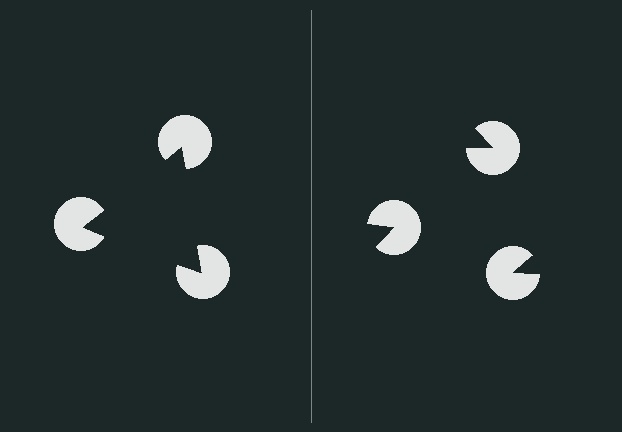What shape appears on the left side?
An illusory triangle.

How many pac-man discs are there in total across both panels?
6 — 3 on each side.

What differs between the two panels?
The pac-man discs are positioned identically on both sides; only the wedge orientations differ. On the left they align to a triangle; on the right they are misaligned.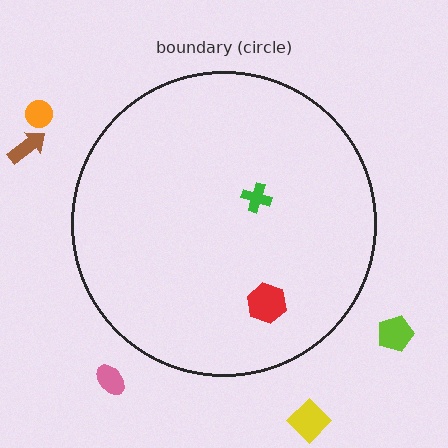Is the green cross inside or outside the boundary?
Inside.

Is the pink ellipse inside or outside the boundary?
Outside.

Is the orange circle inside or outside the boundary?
Outside.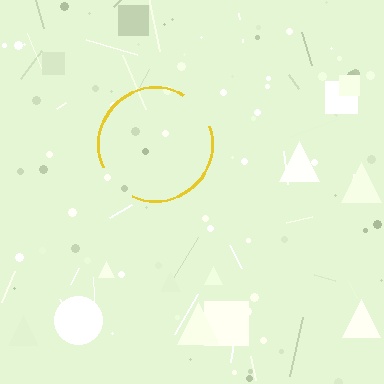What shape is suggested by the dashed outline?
The dashed outline suggests a circle.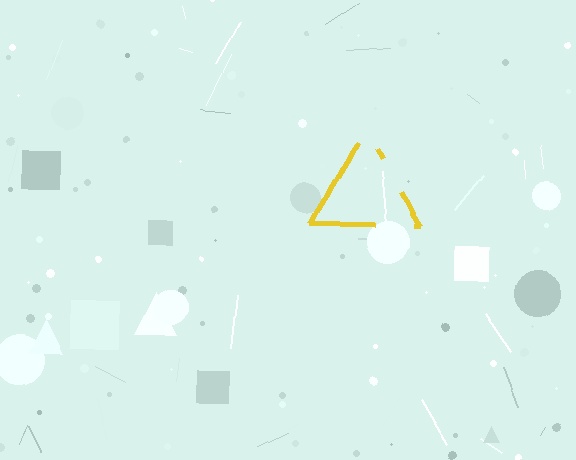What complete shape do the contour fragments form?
The contour fragments form a triangle.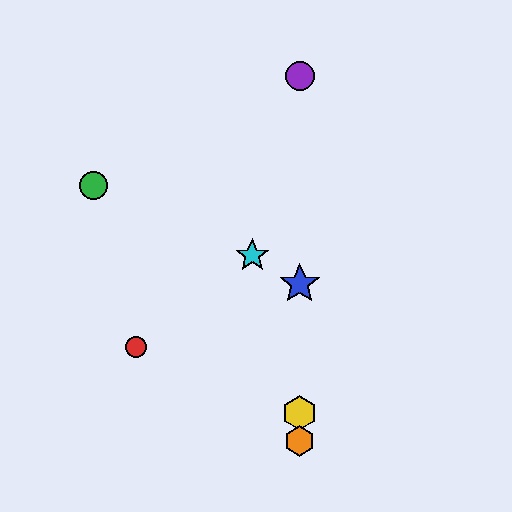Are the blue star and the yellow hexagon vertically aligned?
Yes, both are at x≈300.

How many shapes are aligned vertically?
4 shapes (the blue star, the yellow hexagon, the purple circle, the orange hexagon) are aligned vertically.